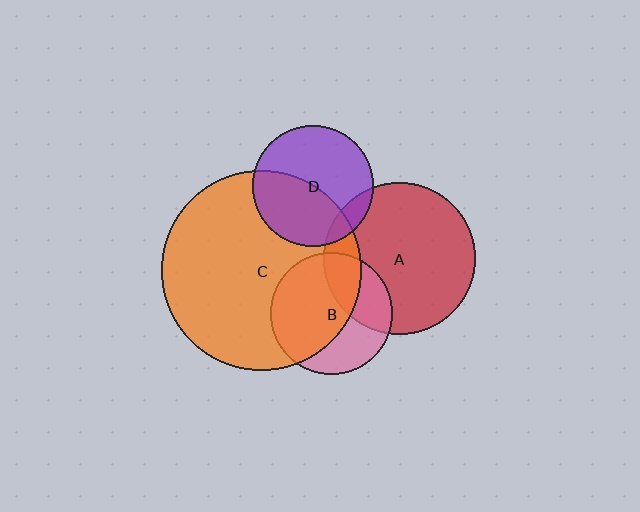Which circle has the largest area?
Circle C (orange).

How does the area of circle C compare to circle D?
Approximately 2.7 times.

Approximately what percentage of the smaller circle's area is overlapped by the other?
Approximately 30%.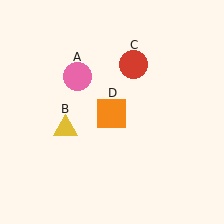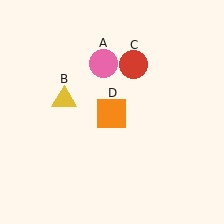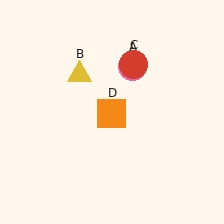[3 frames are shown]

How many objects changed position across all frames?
2 objects changed position: pink circle (object A), yellow triangle (object B).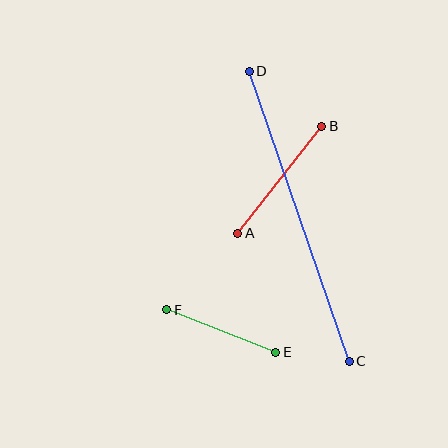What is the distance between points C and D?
The distance is approximately 306 pixels.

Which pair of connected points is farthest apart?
Points C and D are farthest apart.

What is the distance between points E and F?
The distance is approximately 117 pixels.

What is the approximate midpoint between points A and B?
The midpoint is at approximately (280, 180) pixels.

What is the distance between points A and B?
The distance is approximately 136 pixels.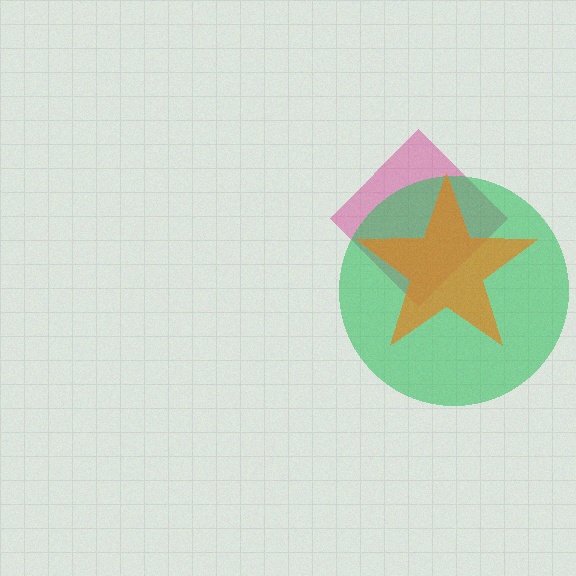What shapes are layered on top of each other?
The layered shapes are: a magenta diamond, a green circle, an orange star.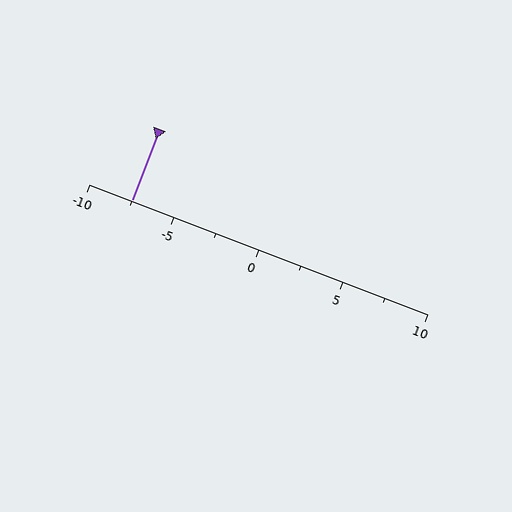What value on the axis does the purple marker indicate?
The marker indicates approximately -7.5.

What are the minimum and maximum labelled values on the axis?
The axis runs from -10 to 10.